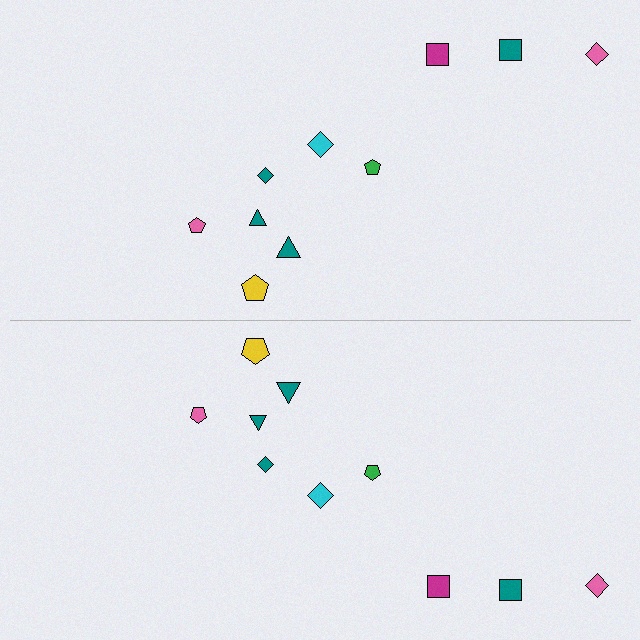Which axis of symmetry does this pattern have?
The pattern has a horizontal axis of symmetry running through the center of the image.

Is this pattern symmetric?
Yes, this pattern has bilateral (reflection) symmetry.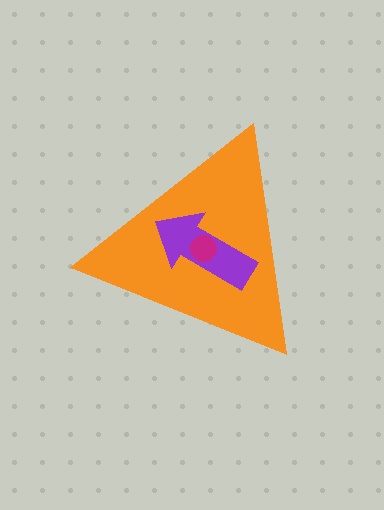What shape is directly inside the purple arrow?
The magenta circle.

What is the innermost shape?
The magenta circle.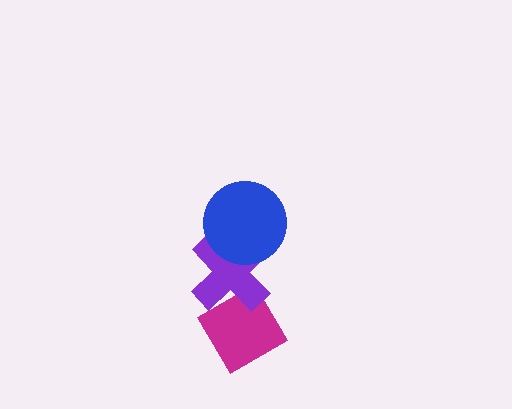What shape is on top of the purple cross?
The blue circle is on top of the purple cross.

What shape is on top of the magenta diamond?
The purple cross is on top of the magenta diamond.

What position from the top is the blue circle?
The blue circle is 1st from the top.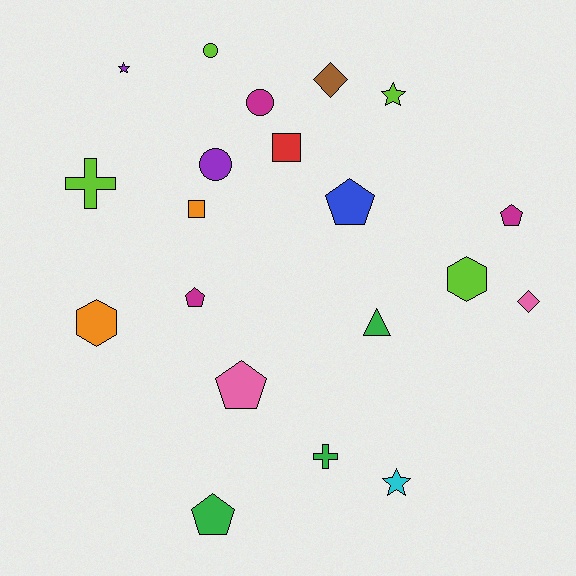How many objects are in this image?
There are 20 objects.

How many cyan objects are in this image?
There is 1 cyan object.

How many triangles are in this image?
There is 1 triangle.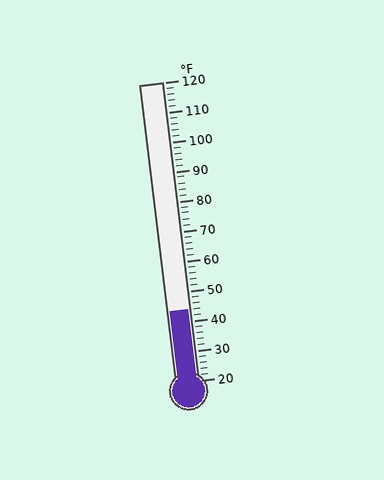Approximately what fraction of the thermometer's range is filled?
The thermometer is filled to approximately 25% of its range.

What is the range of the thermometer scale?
The thermometer scale ranges from 20°F to 120°F.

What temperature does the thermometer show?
The thermometer shows approximately 44°F.